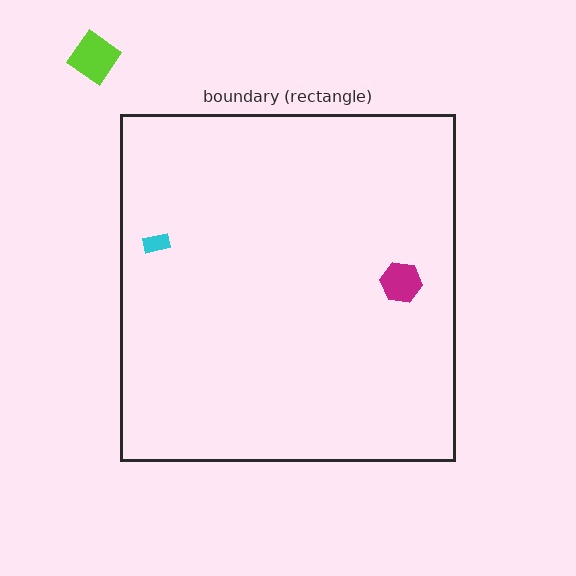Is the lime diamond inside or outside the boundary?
Outside.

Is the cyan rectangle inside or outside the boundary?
Inside.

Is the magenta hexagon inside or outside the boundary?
Inside.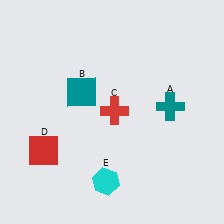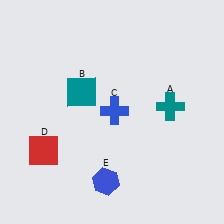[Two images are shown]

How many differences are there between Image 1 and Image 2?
There are 2 differences between the two images.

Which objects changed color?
C changed from red to blue. E changed from cyan to blue.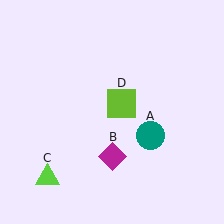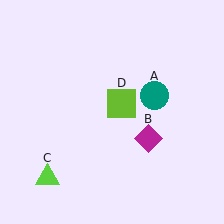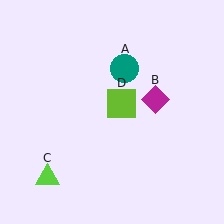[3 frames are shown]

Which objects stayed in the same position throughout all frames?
Lime triangle (object C) and lime square (object D) remained stationary.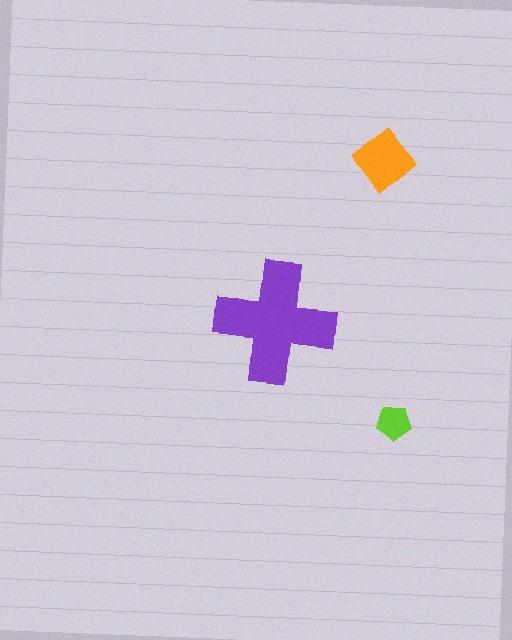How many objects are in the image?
There are 3 objects in the image.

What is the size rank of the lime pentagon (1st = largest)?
3rd.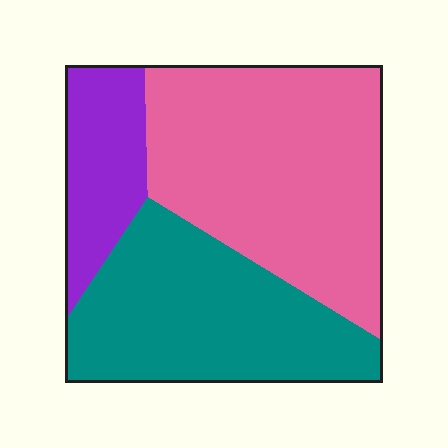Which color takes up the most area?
Pink, at roughly 50%.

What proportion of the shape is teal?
Teal covers about 35% of the shape.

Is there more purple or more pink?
Pink.